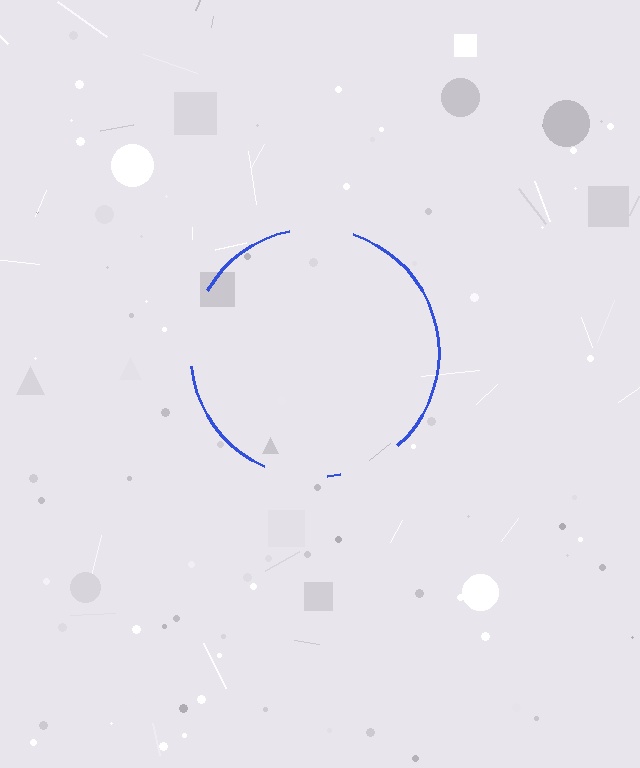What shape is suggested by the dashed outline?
The dashed outline suggests a circle.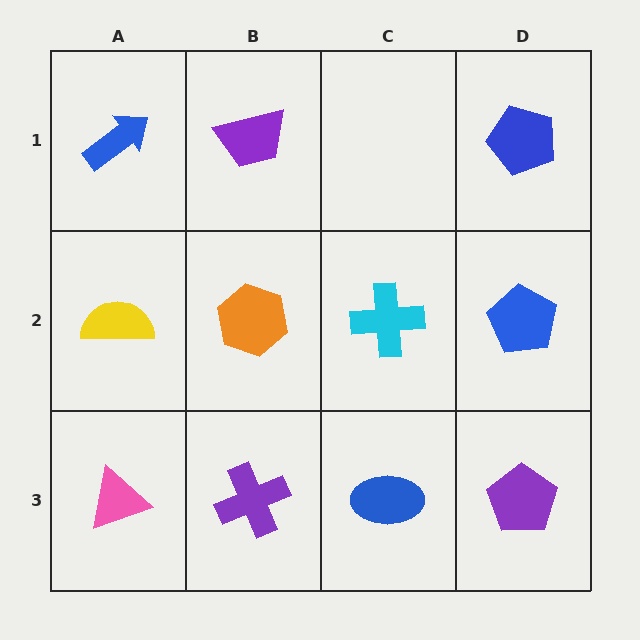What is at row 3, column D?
A purple pentagon.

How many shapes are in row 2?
4 shapes.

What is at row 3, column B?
A purple cross.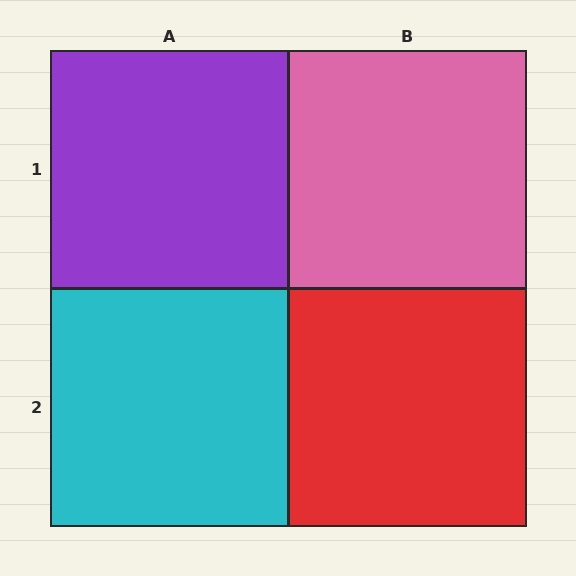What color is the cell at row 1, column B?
Pink.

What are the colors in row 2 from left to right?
Cyan, red.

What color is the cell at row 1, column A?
Purple.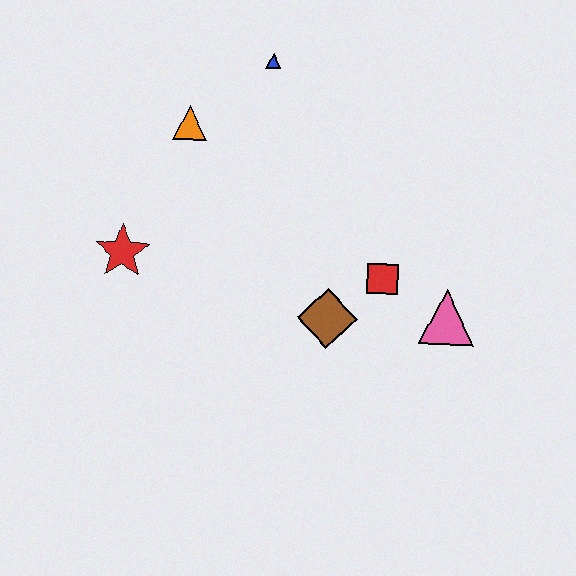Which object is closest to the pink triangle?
The red square is closest to the pink triangle.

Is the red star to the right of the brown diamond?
No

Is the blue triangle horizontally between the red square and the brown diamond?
No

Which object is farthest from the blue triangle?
The pink triangle is farthest from the blue triangle.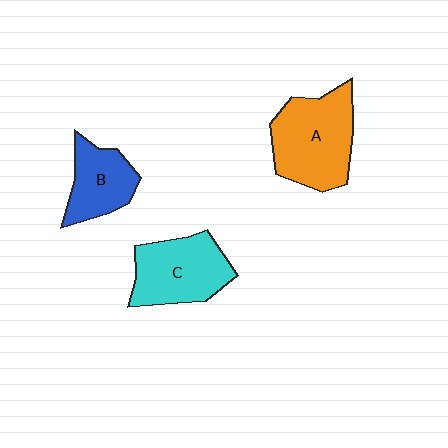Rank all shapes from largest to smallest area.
From largest to smallest: A (orange), C (cyan), B (blue).